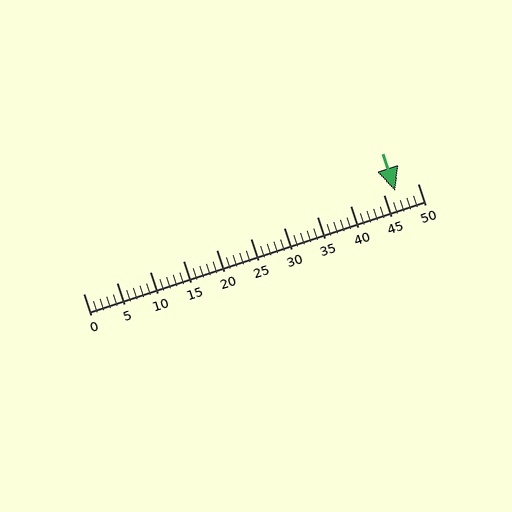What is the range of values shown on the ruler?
The ruler shows values from 0 to 50.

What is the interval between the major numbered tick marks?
The major tick marks are spaced 5 units apart.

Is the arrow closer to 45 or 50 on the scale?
The arrow is closer to 45.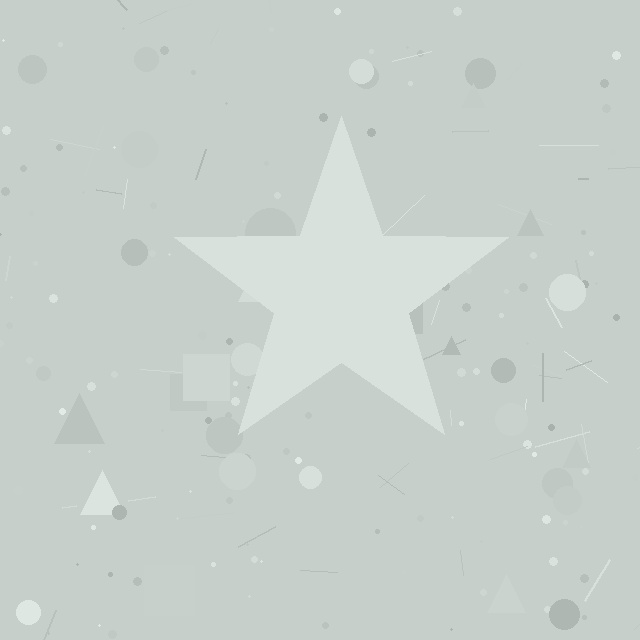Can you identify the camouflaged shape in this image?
The camouflaged shape is a star.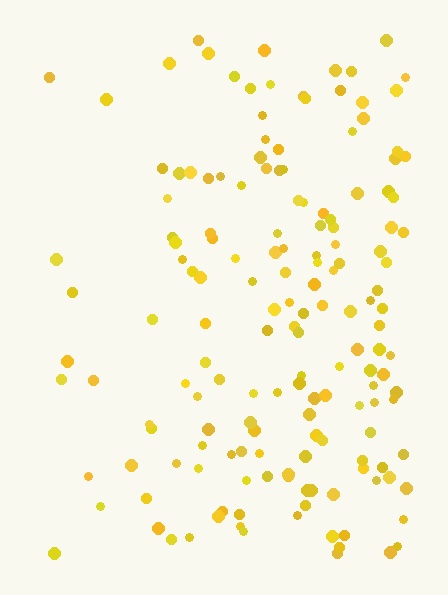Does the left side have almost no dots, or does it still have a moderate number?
Still a moderate number, just noticeably fewer than the right.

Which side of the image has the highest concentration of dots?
The right.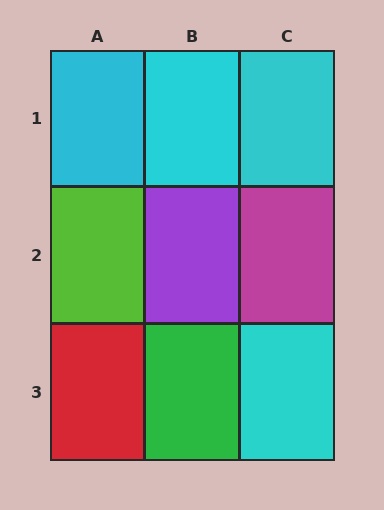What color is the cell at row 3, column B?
Green.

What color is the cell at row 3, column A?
Red.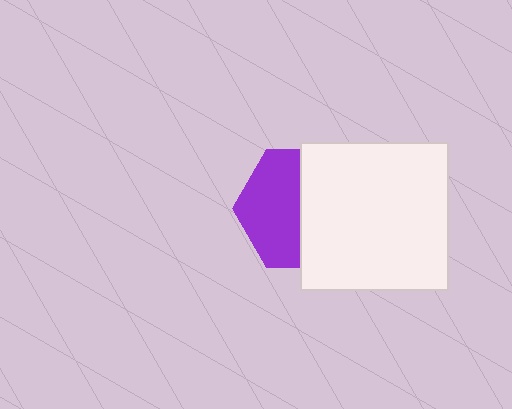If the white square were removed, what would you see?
You would see the complete purple hexagon.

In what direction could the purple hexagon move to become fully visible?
The purple hexagon could move left. That would shift it out from behind the white square entirely.